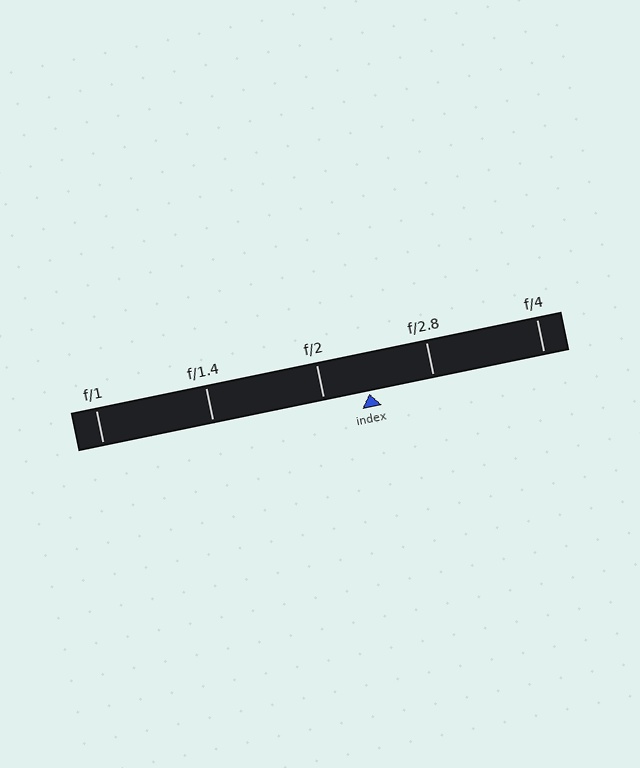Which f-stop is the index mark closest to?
The index mark is closest to f/2.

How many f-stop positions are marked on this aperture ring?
There are 5 f-stop positions marked.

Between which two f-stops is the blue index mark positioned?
The index mark is between f/2 and f/2.8.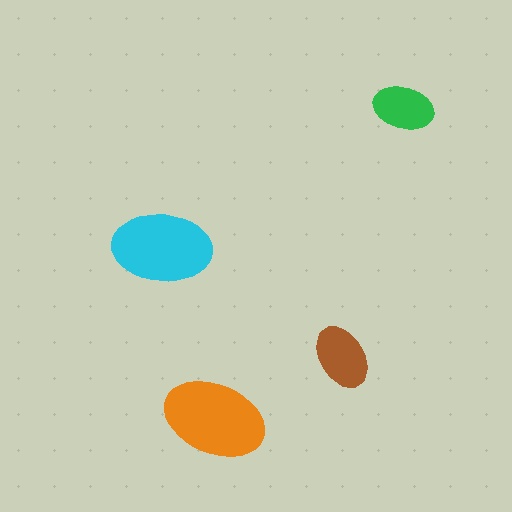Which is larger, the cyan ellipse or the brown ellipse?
The cyan one.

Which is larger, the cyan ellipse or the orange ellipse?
The orange one.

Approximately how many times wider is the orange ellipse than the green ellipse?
About 1.5 times wider.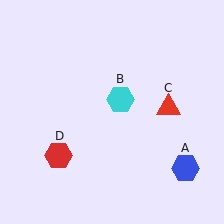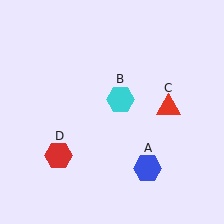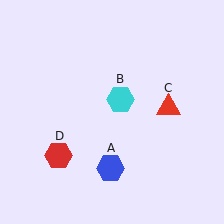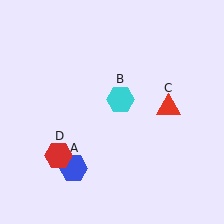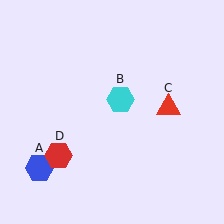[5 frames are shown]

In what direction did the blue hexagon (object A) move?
The blue hexagon (object A) moved left.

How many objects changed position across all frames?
1 object changed position: blue hexagon (object A).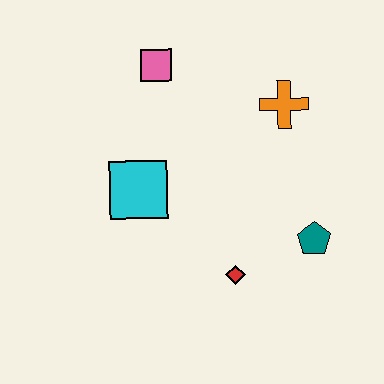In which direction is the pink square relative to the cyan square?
The pink square is above the cyan square.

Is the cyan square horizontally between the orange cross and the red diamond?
No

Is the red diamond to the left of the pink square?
No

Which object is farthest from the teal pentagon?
The pink square is farthest from the teal pentagon.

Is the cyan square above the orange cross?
No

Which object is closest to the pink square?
The cyan square is closest to the pink square.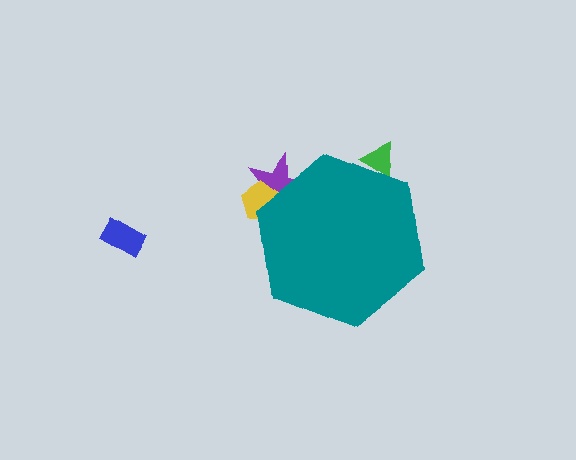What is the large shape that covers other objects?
A teal hexagon.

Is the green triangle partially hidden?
Yes, the green triangle is partially hidden behind the teal hexagon.